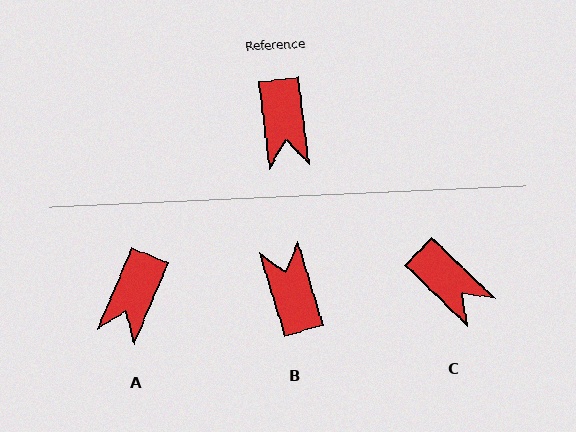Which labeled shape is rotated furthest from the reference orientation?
B, about 170 degrees away.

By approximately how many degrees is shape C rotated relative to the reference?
Approximately 39 degrees counter-clockwise.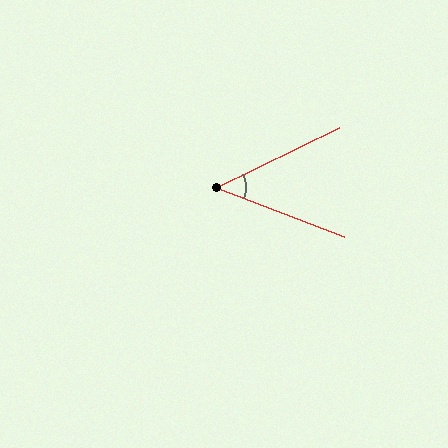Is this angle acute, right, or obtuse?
It is acute.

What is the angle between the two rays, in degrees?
Approximately 47 degrees.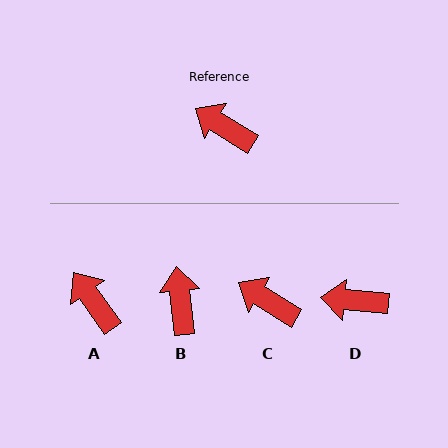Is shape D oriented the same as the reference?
No, it is off by about 27 degrees.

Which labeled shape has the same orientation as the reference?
C.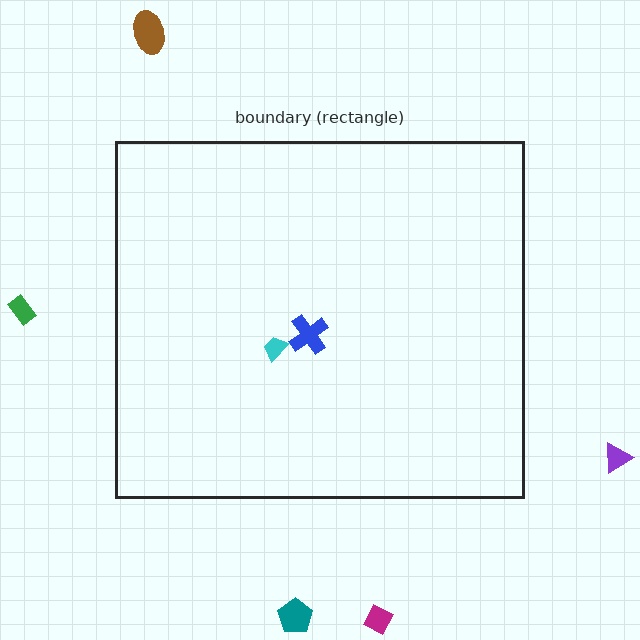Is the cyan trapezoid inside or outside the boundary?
Inside.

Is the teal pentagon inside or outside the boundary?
Outside.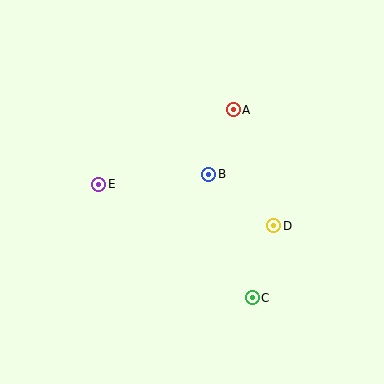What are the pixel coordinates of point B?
Point B is at (209, 174).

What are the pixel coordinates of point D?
Point D is at (273, 226).